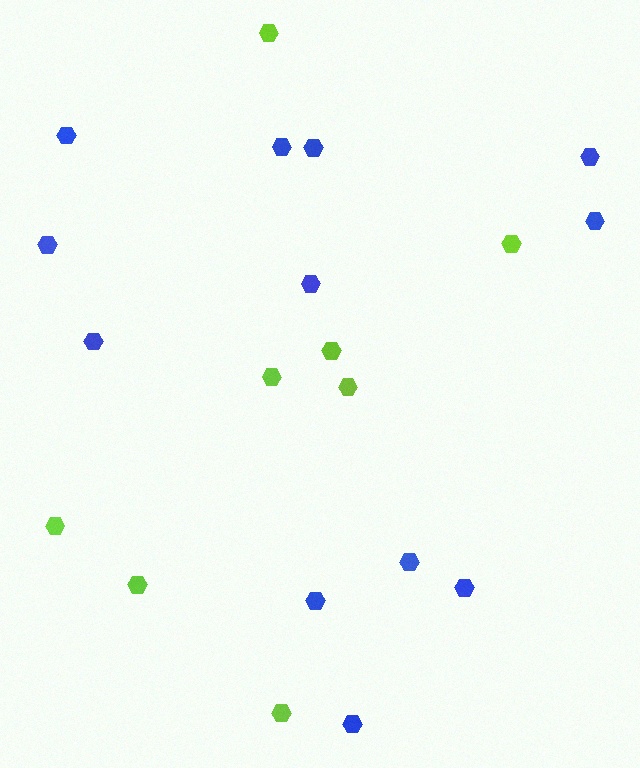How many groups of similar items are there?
There are 2 groups: one group of blue hexagons (12) and one group of lime hexagons (8).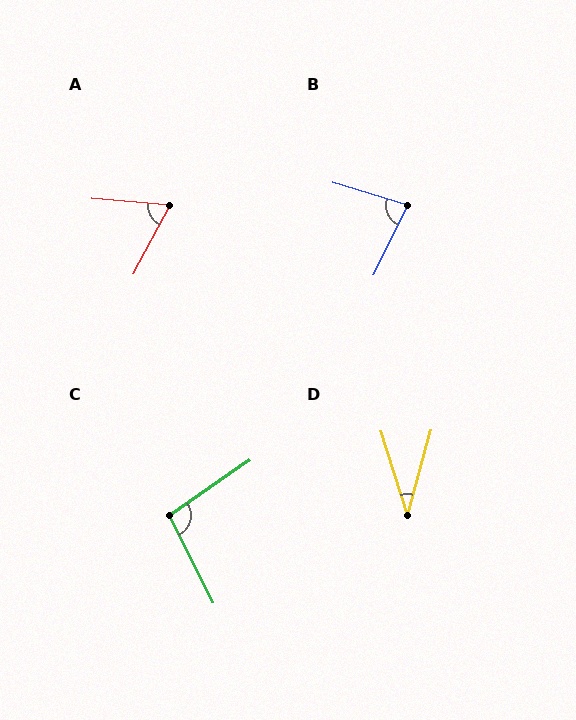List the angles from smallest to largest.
D (33°), A (67°), B (80°), C (98°).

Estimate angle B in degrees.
Approximately 80 degrees.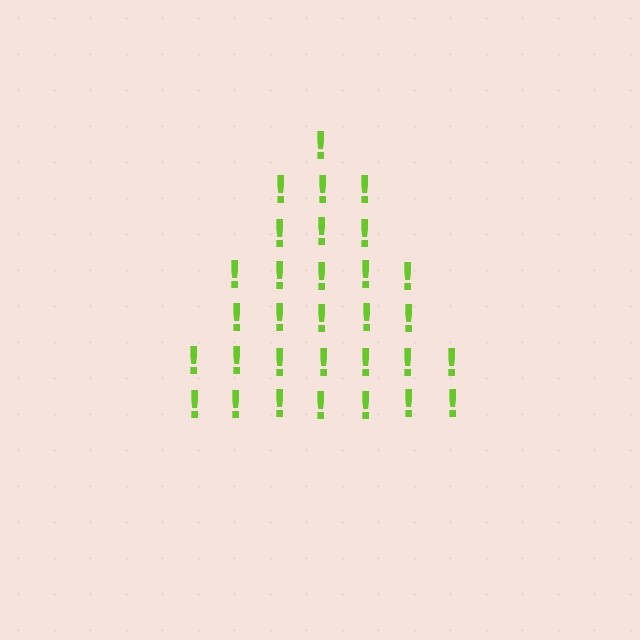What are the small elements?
The small elements are exclamation marks.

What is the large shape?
The large shape is a triangle.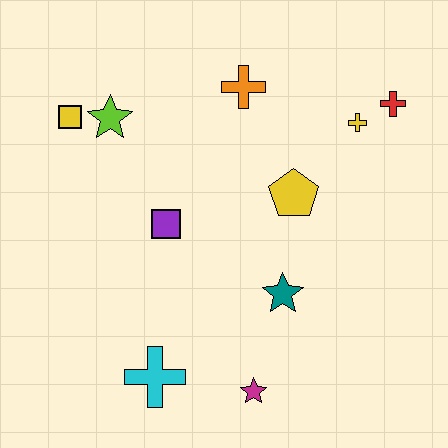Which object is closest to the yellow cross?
The red cross is closest to the yellow cross.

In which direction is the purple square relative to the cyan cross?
The purple square is above the cyan cross.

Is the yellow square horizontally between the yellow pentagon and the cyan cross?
No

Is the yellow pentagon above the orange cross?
No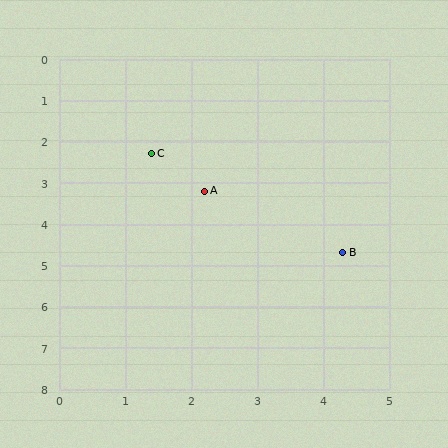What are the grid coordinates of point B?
Point B is at approximately (4.3, 4.7).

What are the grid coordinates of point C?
Point C is at approximately (1.4, 2.3).